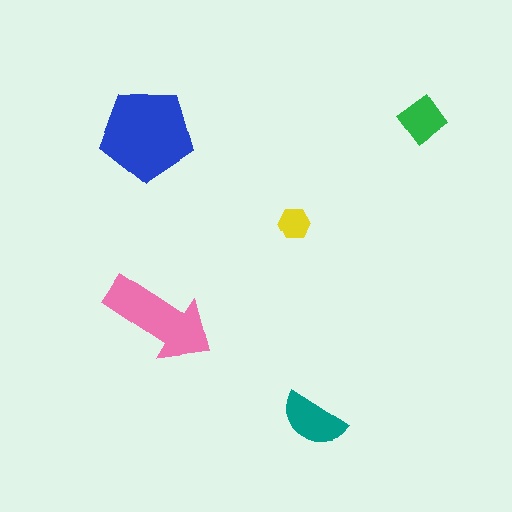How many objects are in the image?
There are 5 objects in the image.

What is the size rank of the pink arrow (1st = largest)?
2nd.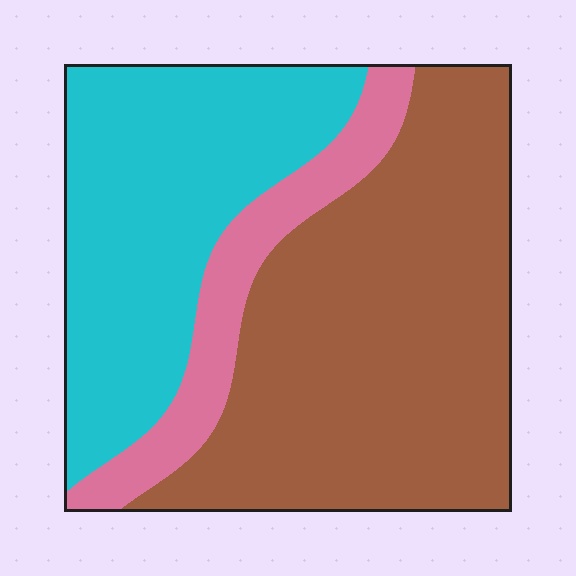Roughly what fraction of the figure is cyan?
Cyan takes up about one third (1/3) of the figure.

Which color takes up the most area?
Brown, at roughly 50%.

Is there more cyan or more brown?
Brown.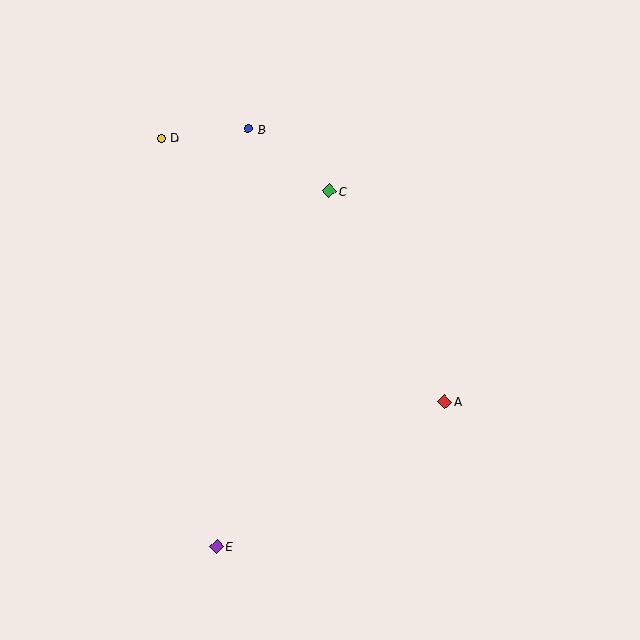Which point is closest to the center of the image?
Point C at (329, 191) is closest to the center.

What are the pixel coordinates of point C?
Point C is at (329, 191).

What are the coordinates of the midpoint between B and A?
The midpoint between B and A is at (347, 265).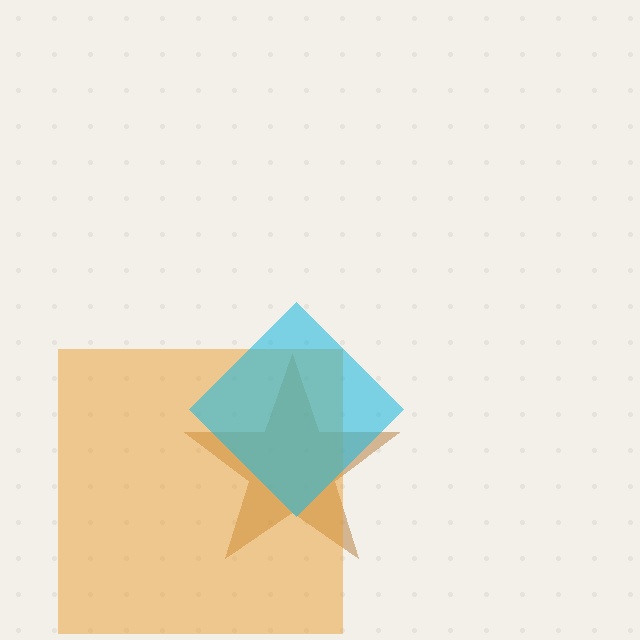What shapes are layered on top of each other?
The layered shapes are: a brown star, an orange square, a cyan diamond.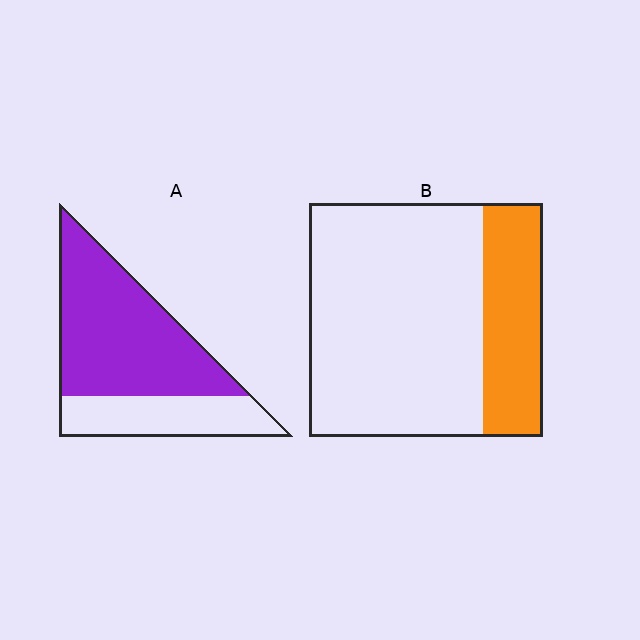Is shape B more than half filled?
No.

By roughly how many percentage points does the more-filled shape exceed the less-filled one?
By roughly 40 percentage points (A over B).